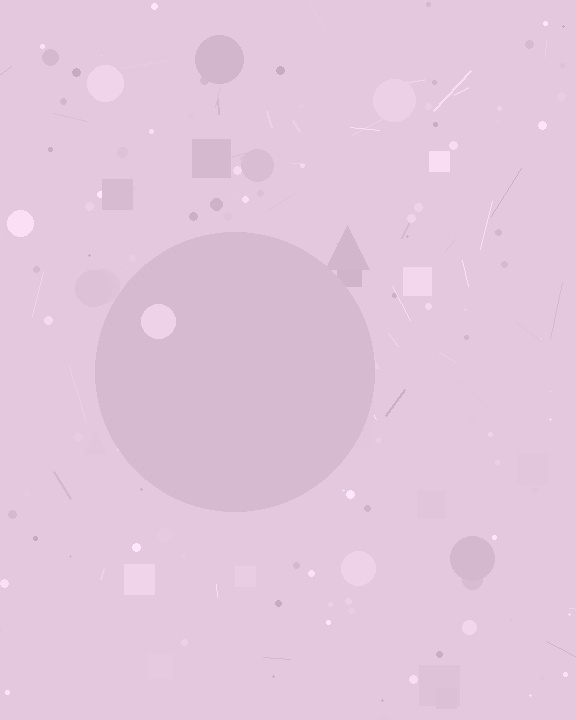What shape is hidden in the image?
A circle is hidden in the image.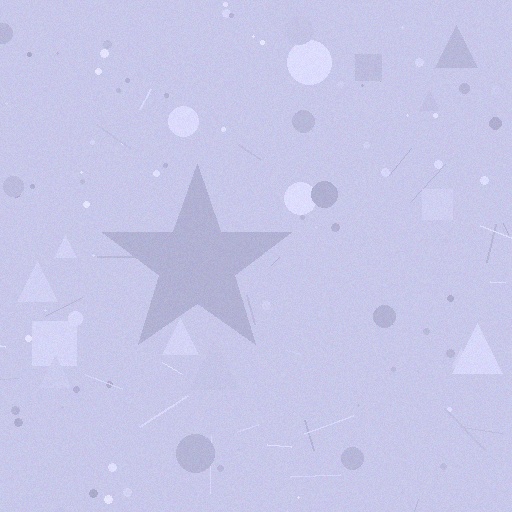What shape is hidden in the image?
A star is hidden in the image.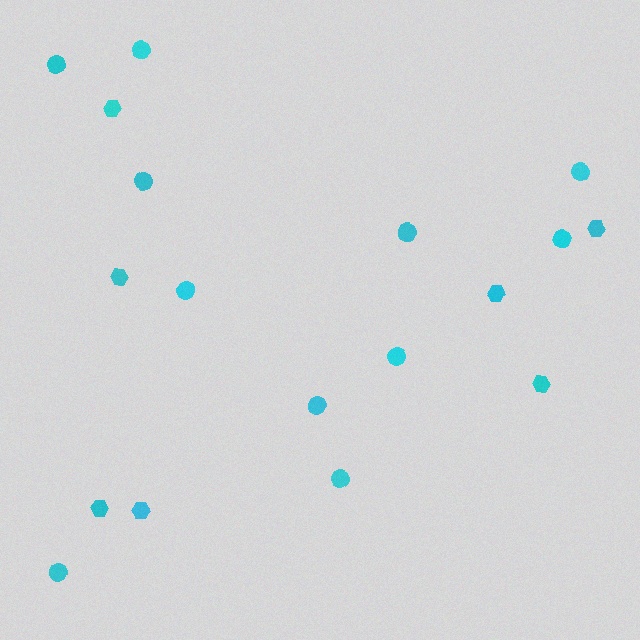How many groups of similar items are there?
There are 2 groups: one group of hexagons (7) and one group of circles (11).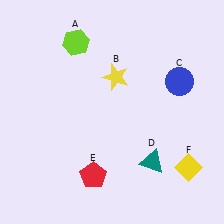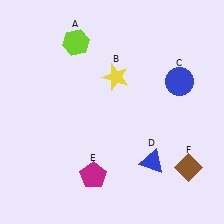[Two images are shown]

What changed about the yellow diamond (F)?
In Image 1, F is yellow. In Image 2, it changed to brown.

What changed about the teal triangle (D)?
In Image 1, D is teal. In Image 2, it changed to blue.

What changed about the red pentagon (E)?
In Image 1, E is red. In Image 2, it changed to magenta.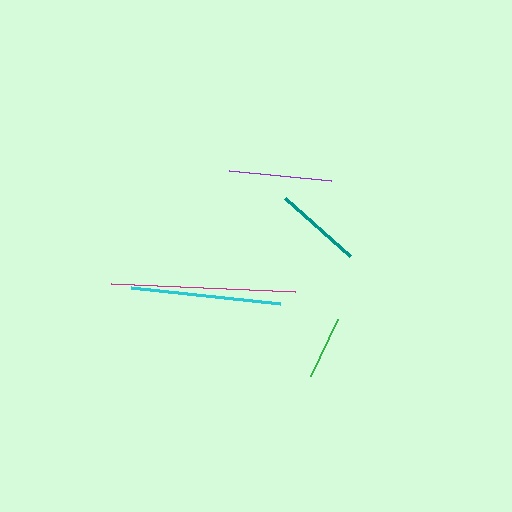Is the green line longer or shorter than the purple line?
The purple line is longer than the green line.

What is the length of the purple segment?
The purple segment is approximately 102 pixels long.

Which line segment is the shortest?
The green line is the shortest at approximately 63 pixels.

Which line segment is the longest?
The magenta line is the longest at approximately 184 pixels.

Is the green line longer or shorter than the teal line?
The teal line is longer than the green line.